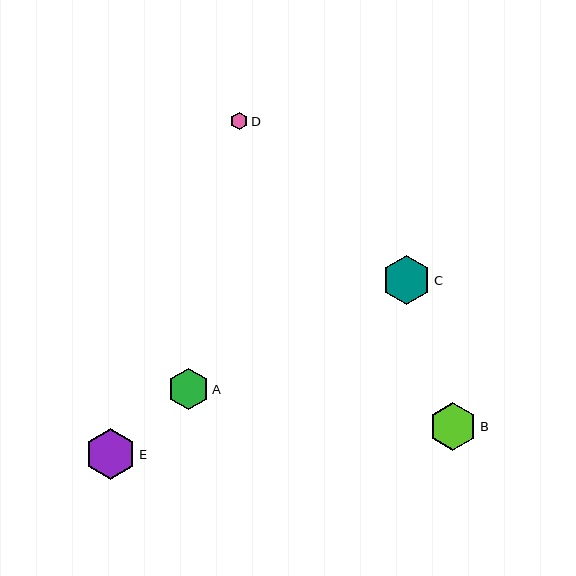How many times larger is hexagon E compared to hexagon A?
Hexagon E is approximately 1.2 times the size of hexagon A.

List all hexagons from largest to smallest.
From largest to smallest: E, C, B, A, D.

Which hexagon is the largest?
Hexagon E is the largest with a size of approximately 51 pixels.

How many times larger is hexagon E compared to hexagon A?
Hexagon E is approximately 1.2 times the size of hexagon A.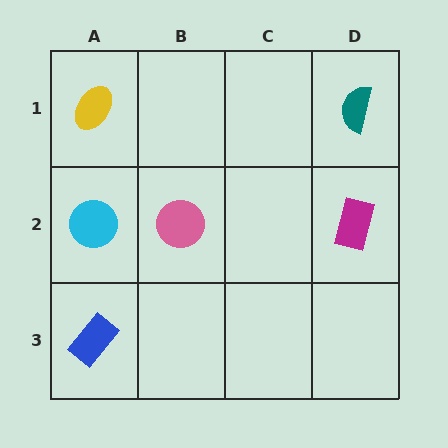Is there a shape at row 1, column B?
No, that cell is empty.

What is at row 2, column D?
A magenta rectangle.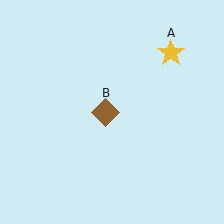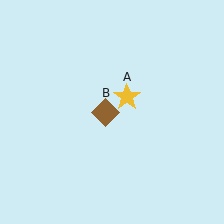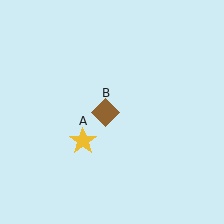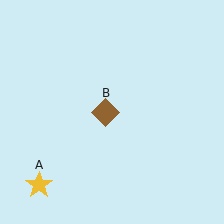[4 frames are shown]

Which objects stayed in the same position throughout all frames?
Brown diamond (object B) remained stationary.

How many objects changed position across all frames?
1 object changed position: yellow star (object A).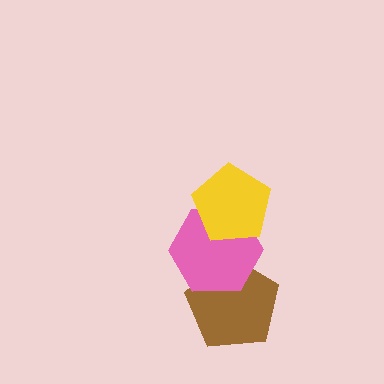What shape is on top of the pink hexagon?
The yellow pentagon is on top of the pink hexagon.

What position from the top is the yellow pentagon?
The yellow pentagon is 1st from the top.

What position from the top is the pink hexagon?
The pink hexagon is 2nd from the top.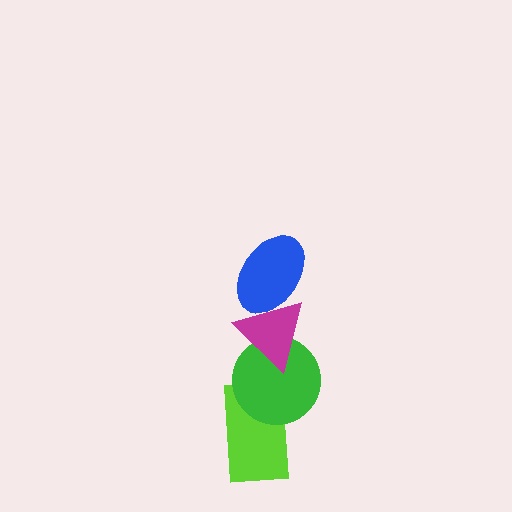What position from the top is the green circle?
The green circle is 3rd from the top.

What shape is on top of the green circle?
The magenta triangle is on top of the green circle.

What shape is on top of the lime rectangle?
The green circle is on top of the lime rectangle.